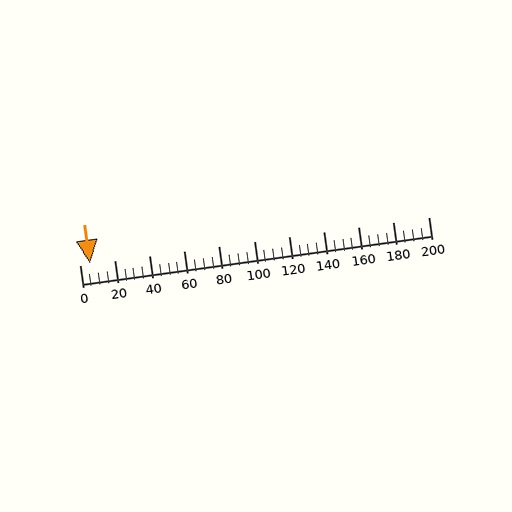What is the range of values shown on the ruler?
The ruler shows values from 0 to 200.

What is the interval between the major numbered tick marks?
The major tick marks are spaced 20 units apart.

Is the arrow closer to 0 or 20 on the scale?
The arrow is closer to 0.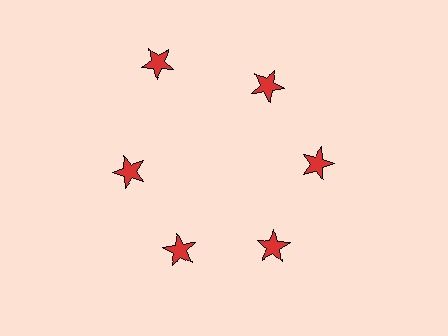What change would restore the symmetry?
The symmetry would be restored by moving it inward, back onto the ring so that all 6 stars sit at equal angles and equal distance from the center.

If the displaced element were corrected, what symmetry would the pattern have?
It would have 6-fold rotational symmetry — the pattern would map onto itself every 60 degrees.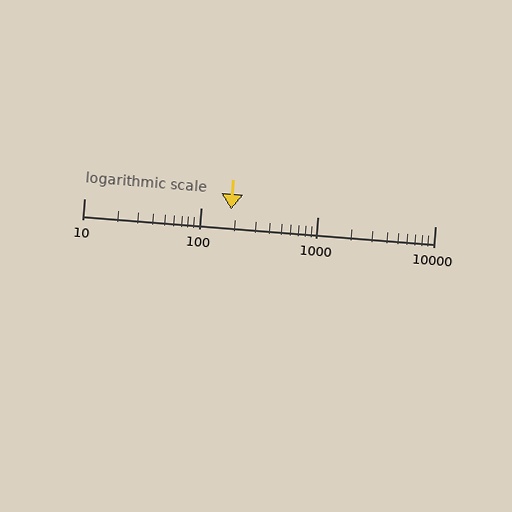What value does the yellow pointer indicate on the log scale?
The pointer indicates approximately 180.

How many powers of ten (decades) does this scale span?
The scale spans 3 decades, from 10 to 10000.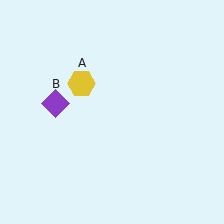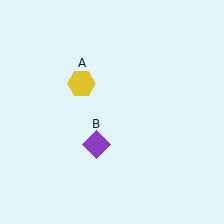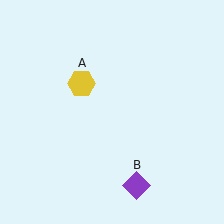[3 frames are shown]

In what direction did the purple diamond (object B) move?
The purple diamond (object B) moved down and to the right.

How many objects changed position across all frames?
1 object changed position: purple diamond (object B).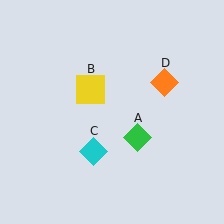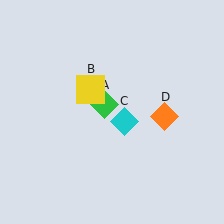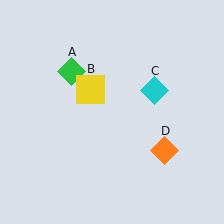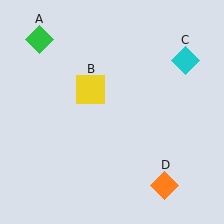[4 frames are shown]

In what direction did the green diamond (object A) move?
The green diamond (object A) moved up and to the left.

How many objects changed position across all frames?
3 objects changed position: green diamond (object A), cyan diamond (object C), orange diamond (object D).